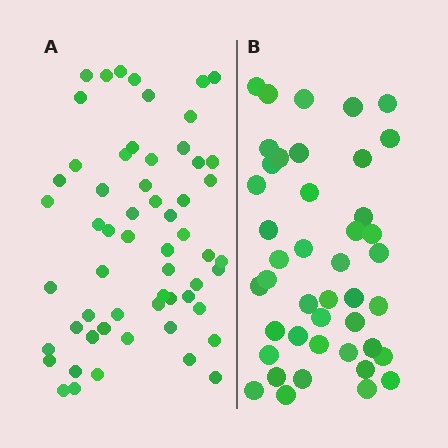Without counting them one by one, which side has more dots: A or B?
Region A (the left region) has more dots.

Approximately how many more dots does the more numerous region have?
Region A has approximately 15 more dots than region B.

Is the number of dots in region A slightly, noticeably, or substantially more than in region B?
Region A has noticeably more, but not dramatically so. The ratio is roughly 1.3 to 1.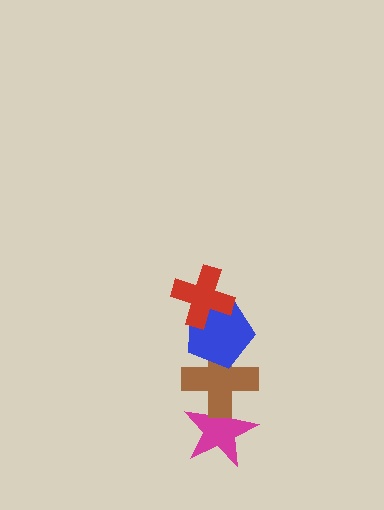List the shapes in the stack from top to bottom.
From top to bottom: the red cross, the blue pentagon, the brown cross, the magenta star.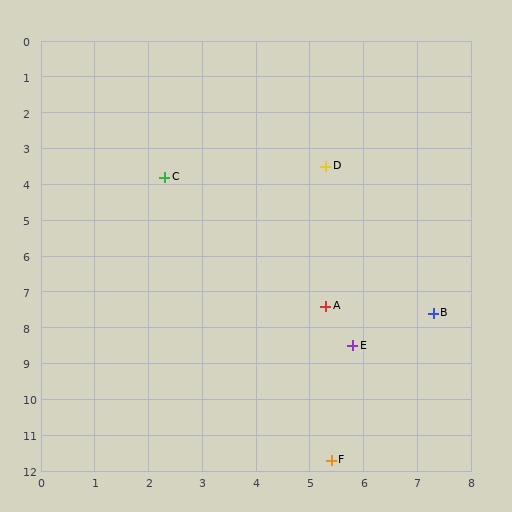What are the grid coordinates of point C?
Point C is at approximately (2.3, 3.8).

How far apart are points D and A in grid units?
Points D and A are about 3.9 grid units apart.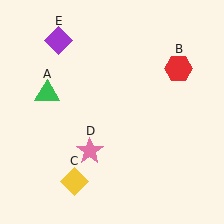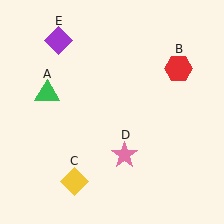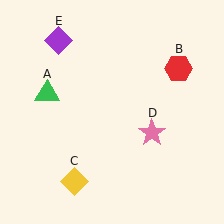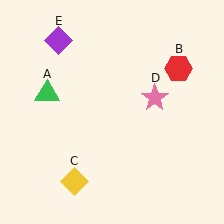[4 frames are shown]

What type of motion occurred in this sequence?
The pink star (object D) rotated counterclockwise around the center of the scene.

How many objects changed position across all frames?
1 object changed position: pink star (object D).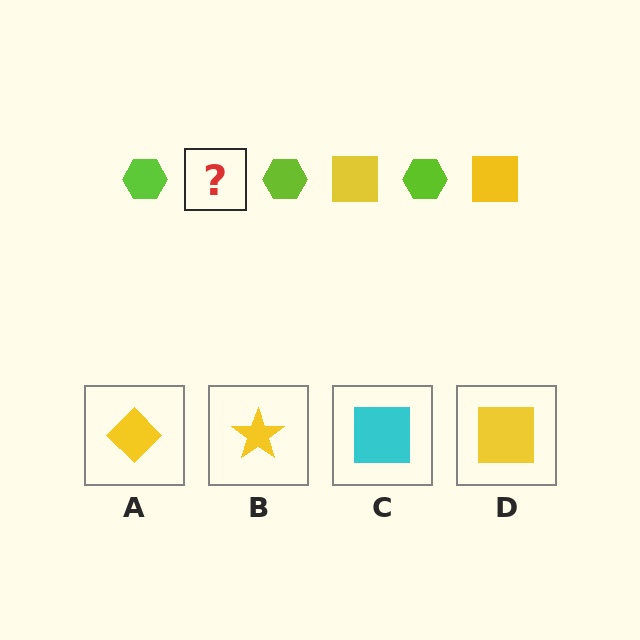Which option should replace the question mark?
Option D.